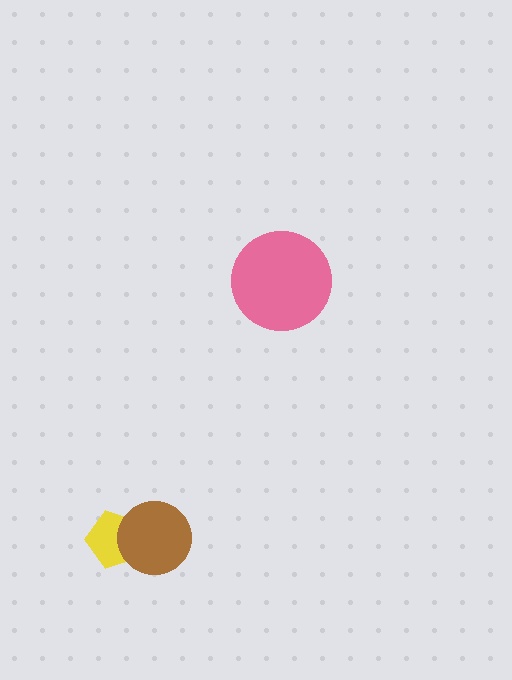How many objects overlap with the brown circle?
1 object overlaps with the brown circle.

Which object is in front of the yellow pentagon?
The brown circle is in front of the yellow pentagon.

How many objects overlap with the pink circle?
0 objects overlap with the pink circle.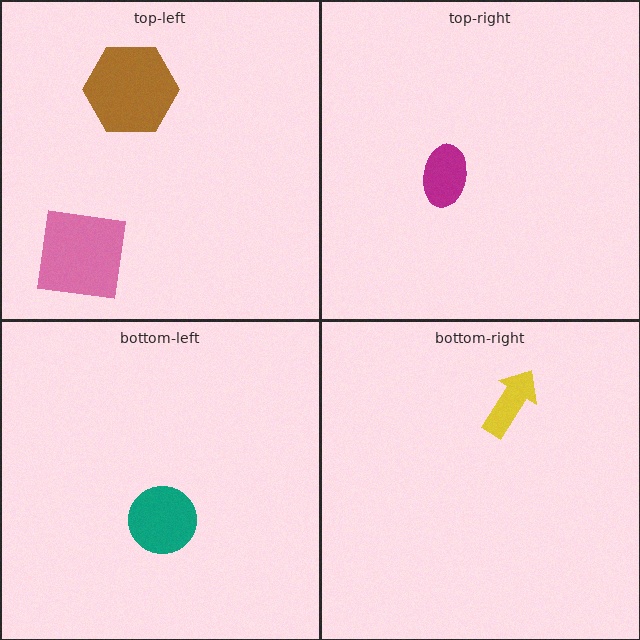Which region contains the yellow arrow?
The bottom-right region.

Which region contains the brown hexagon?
The top-left region.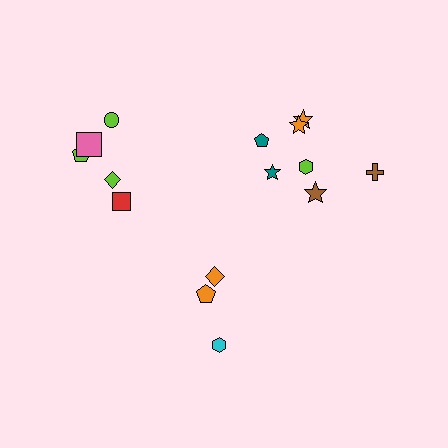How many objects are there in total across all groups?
There are 15 objects.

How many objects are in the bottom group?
There are 3 objects.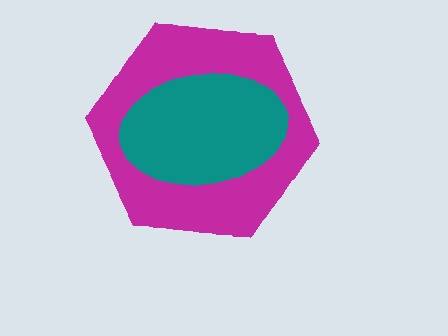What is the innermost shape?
The teal ellipse.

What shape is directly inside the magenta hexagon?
The teal ellipse.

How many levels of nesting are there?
2.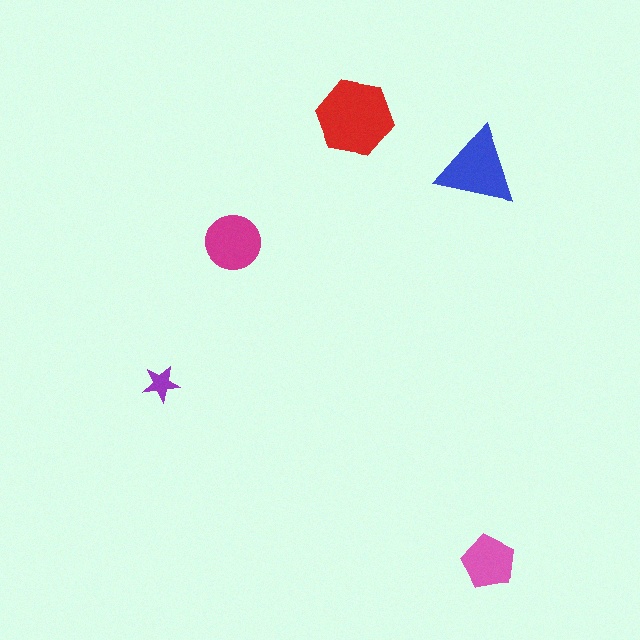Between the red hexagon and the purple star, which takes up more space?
The red hexagon.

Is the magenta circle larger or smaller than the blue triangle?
Smaller.